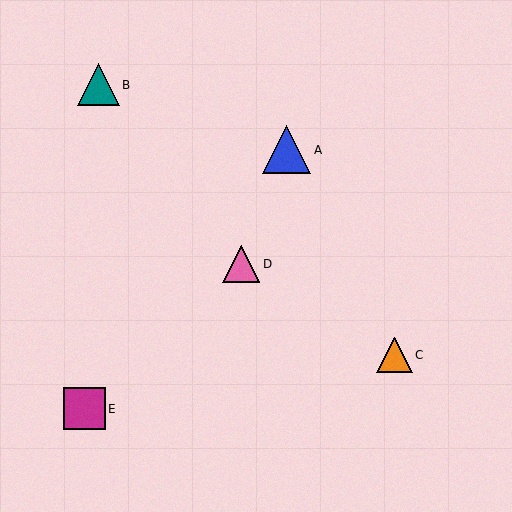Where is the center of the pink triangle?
The center of the pink triangle is at (241, 264).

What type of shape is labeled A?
Shape A is a blue triangle.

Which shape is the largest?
The blue triangle (labeled A) is the largest.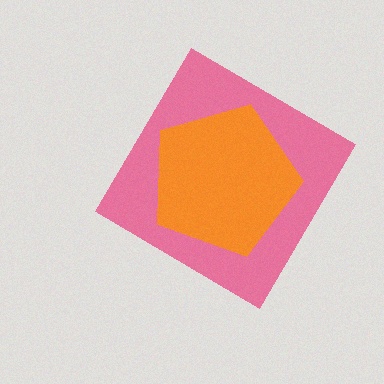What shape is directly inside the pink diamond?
The orange pentagon.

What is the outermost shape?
The pink diamond.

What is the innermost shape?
The orange pentagon.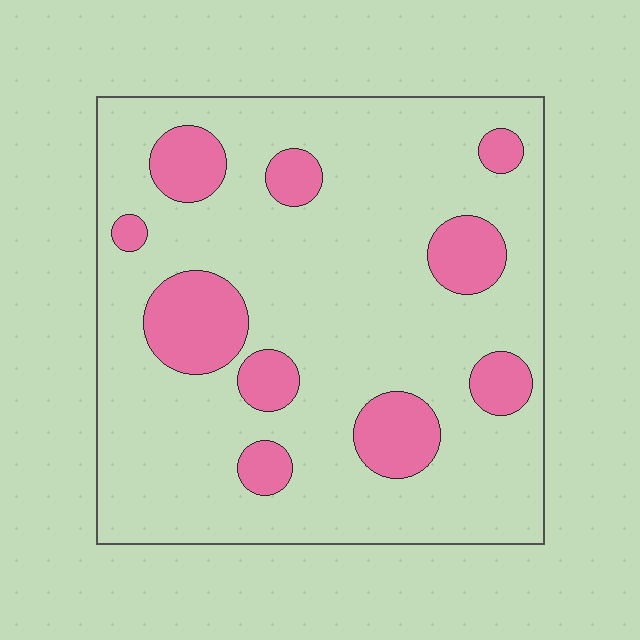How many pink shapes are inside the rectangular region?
10.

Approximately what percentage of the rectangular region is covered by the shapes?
Approximately 20%.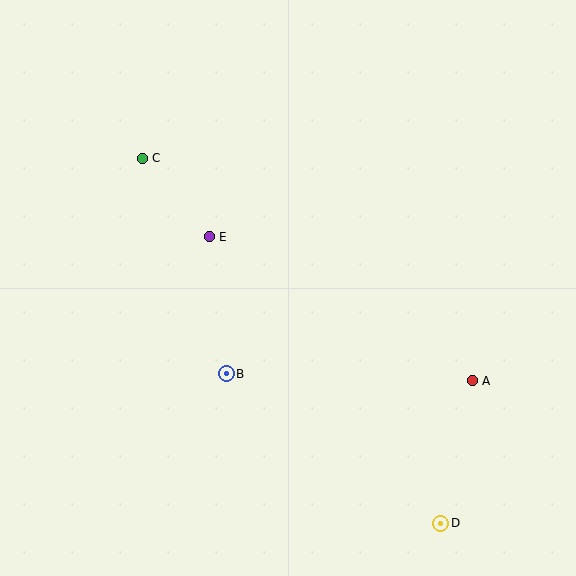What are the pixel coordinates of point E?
Point E is at (209, 237).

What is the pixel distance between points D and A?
The distance between D and A is 146 pixels.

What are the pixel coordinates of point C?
Point C is at (142, 158).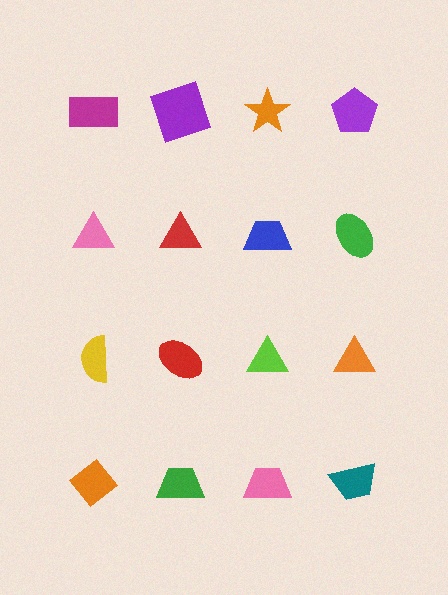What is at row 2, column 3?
A blue trapezoid.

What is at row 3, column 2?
A red ellipse.